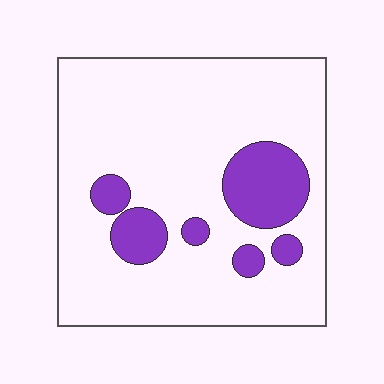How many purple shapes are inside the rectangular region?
6.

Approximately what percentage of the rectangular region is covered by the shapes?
Approximately 15%.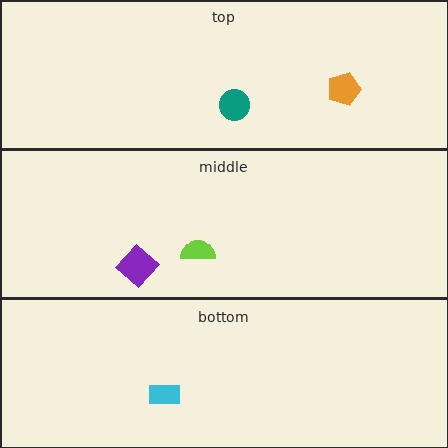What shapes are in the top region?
The teal circle, the orange pentagon.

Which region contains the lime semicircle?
The middle region.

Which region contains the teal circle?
The top region.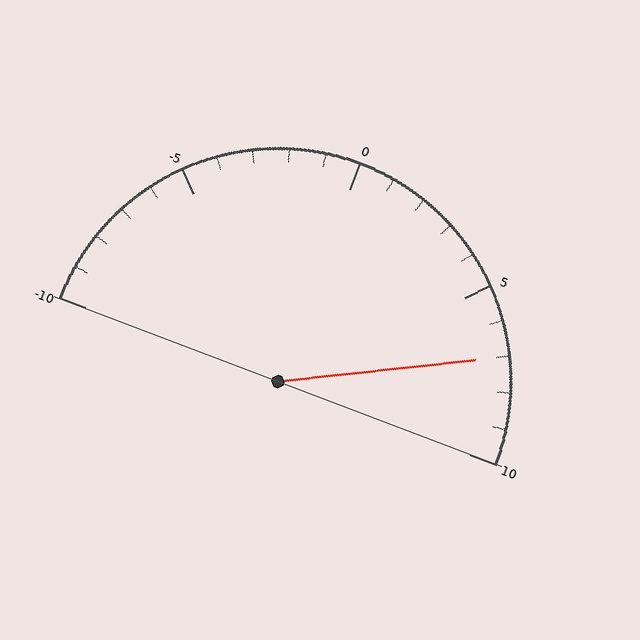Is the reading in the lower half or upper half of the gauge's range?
The reading is in the upper half of the range (-10 to 10).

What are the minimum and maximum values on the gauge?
The gauge ranges from -10 to 10.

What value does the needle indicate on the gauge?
The needle indicates approximately 7.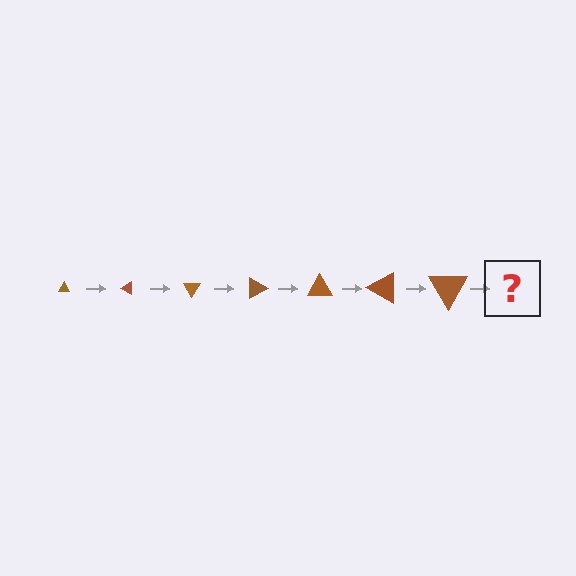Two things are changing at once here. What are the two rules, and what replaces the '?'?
The two rules are that the triangle grows larger each step and it rotates 30 degrees each step. The '?' should be a triangle, larger than the previous one and rotated 210 degrees from the start.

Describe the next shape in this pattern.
It should be a triangle, larger than the previous one and rotated 210 degrees from the start.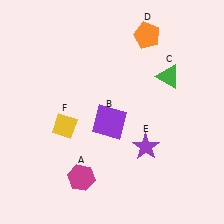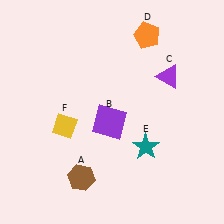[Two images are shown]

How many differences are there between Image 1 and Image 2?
There are 3 differences between the two images.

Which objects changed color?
A changed from magenta to brown. C changed from green to purple. E changed from purple to teal.